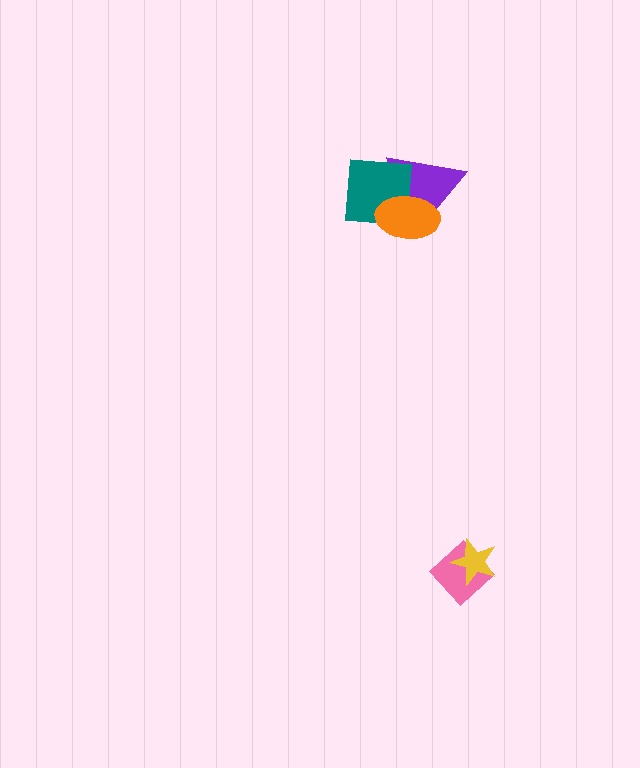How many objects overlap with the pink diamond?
1 object overlaps with the pink diamond.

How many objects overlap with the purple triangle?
2 objects overlap with the purple triangle.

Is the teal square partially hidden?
Yes, it is partially covered by another shape.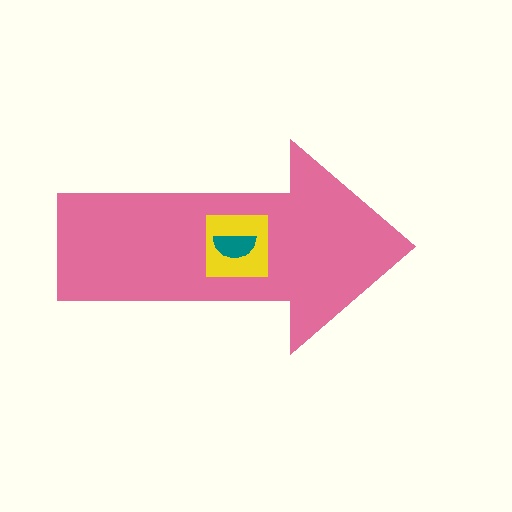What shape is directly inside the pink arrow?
The yellow square.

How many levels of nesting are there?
3.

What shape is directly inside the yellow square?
The teal semicircle.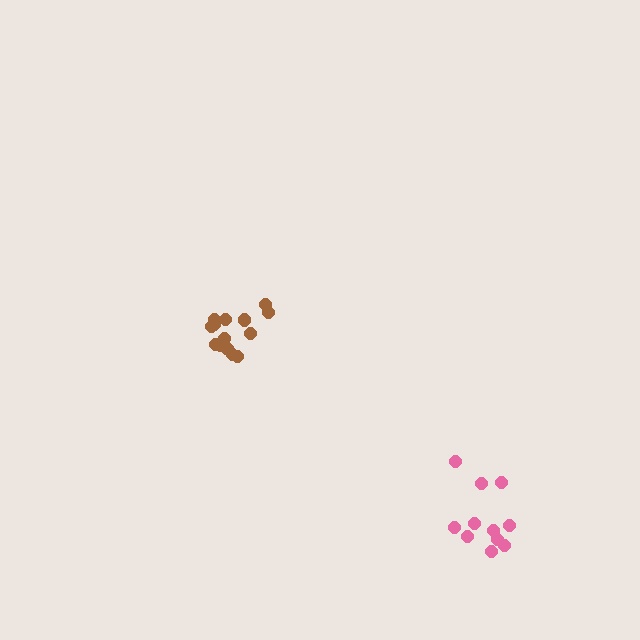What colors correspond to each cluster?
The clusters are colored: brown, pink.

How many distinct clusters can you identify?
There are 2 distinct clusters.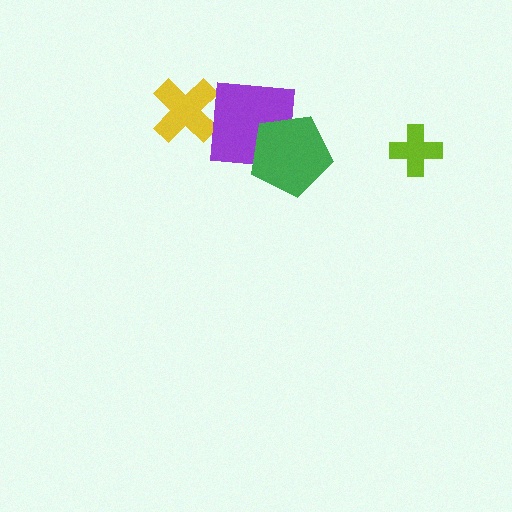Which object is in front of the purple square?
The green pentagon is in front of the purple square.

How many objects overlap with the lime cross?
0 objects overlap with the lime cross.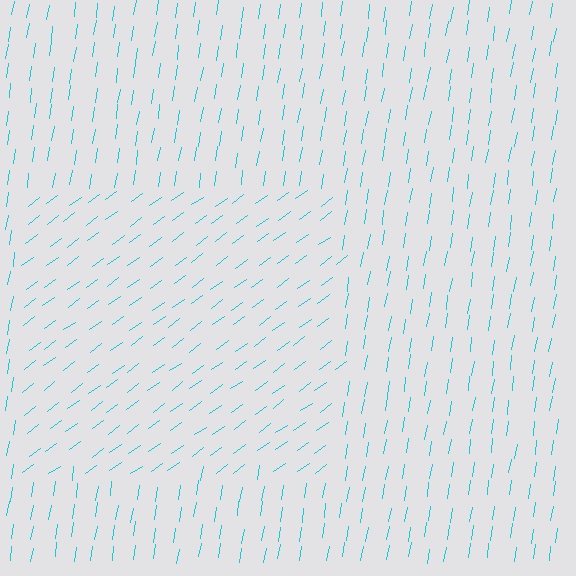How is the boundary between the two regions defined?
The boundary is defined purely by a change in line orientation (approximately 45 degrees difference). All lines are the same color and thickness.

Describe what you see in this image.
The image is filled with small cyan line segments. A rectangle region in the image has lines oriented differently from the surrounding lines, creating a visible texture boundary.